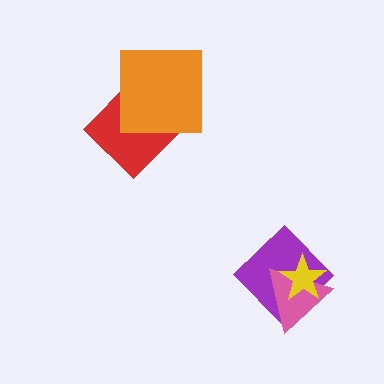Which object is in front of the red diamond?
The orange square is in front of the red diamond.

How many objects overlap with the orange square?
1 object overlaps with the orange square.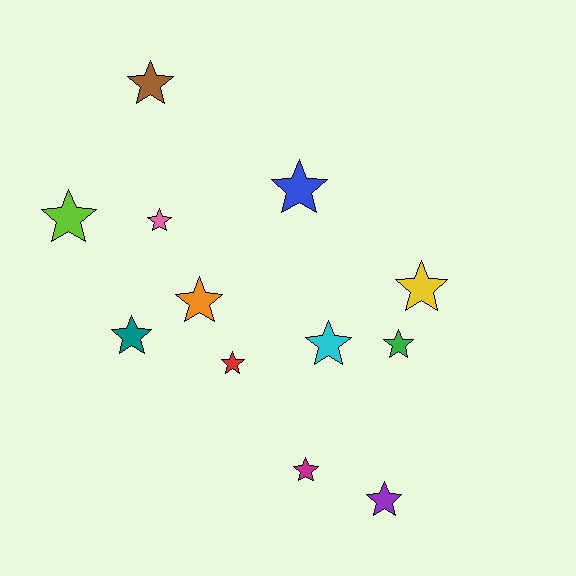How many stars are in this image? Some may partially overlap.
There are 12 stars.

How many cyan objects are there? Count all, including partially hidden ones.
There is 1 cyan object.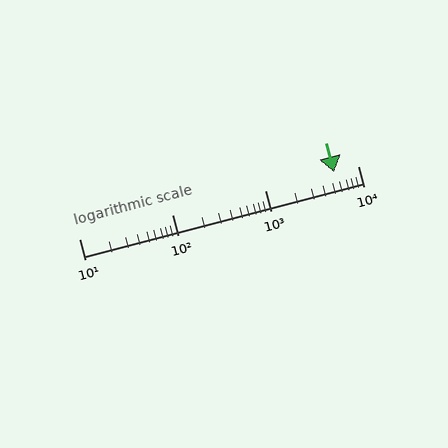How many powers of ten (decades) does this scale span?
The scale spans 3 decades, from 10 to 10000.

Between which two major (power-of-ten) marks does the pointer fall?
The pointer is between 1000 and 10000.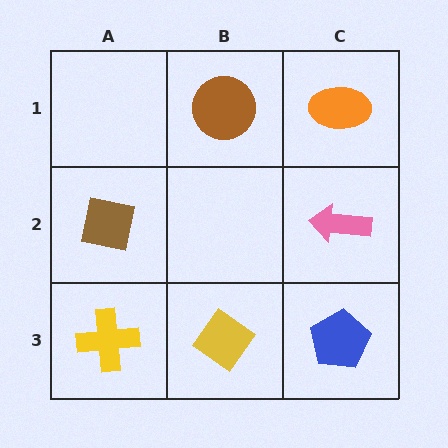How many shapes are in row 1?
2 shapes.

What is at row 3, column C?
A blue pentagon.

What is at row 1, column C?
An orange ellipse.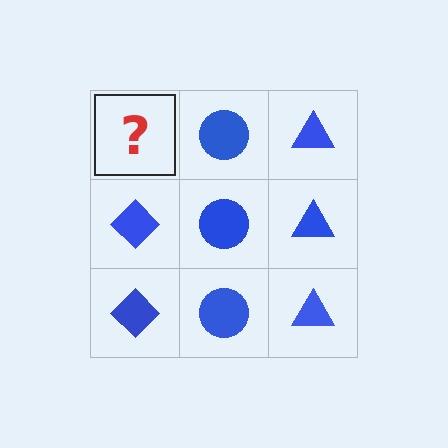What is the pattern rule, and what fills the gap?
The rule is that each column has a consistent shape. The gap should be filled with a blue diamond.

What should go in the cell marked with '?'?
The missing cell should contain a blue diamond.